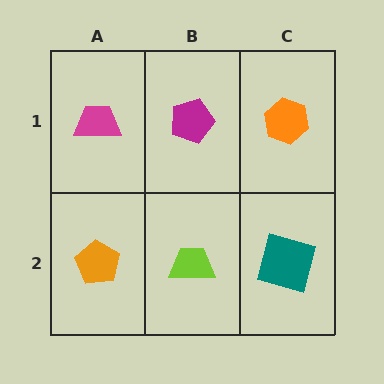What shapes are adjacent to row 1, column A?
An orange pentagon (row 2, column A), a magenta pentagon (row 1, column B).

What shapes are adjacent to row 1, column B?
A lime trapezoid (row 2, column B), a magenta trapezoid (row 1, column A), an orange hexagon (row 1, column C).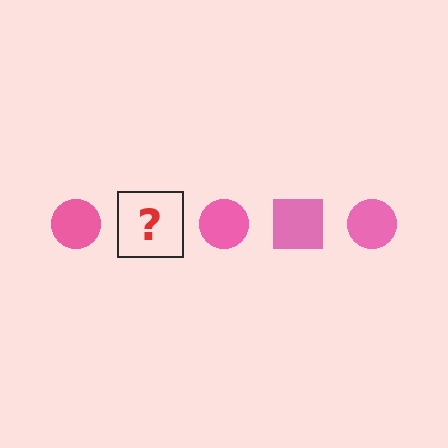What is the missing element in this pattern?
The missing element is a pink square.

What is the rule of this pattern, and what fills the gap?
The rule is that the pattern cycles through circle, square shapes in pink. The gap should be filled with a pink square.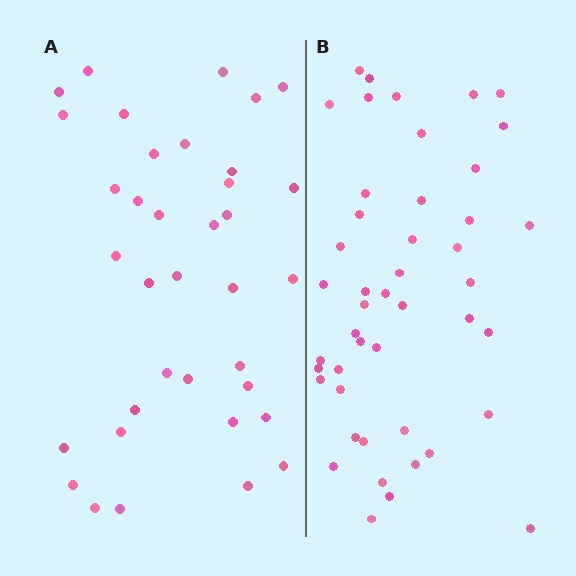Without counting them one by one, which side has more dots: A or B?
Region B (the right region) has more dots.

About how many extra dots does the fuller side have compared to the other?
Region B has roughly 10 or so more dots than region A.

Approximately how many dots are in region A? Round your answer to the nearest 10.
About 40 dots. (The exact count is 36, which rounds to 40.)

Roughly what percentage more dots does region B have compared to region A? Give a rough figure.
About 30% more.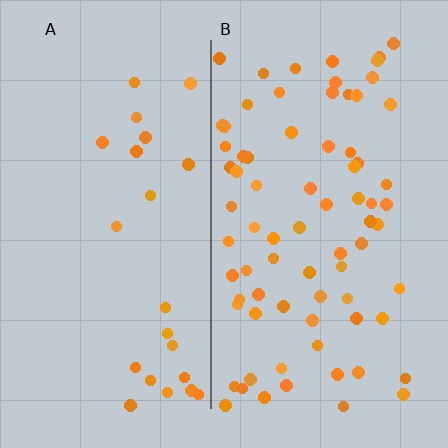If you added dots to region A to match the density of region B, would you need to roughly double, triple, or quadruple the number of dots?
Approximately triple.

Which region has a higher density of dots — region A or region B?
B (the right).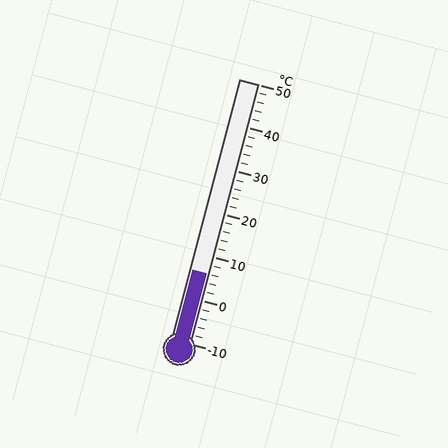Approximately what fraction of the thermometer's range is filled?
The thermometer is filled to approximately 25% of its range.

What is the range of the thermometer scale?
The thermometer scale ranges from -10°C to 50°C.